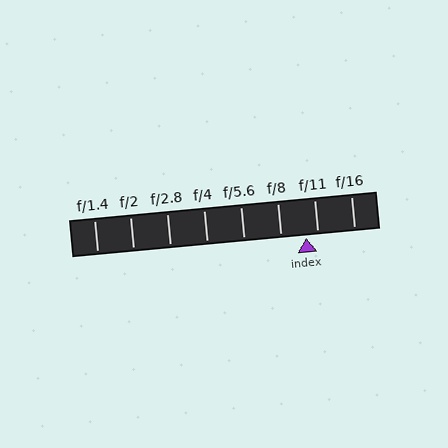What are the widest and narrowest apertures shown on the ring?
The widest aperture shown is f/1.4 and the narrowest is f/16.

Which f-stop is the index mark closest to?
The index mark is closest to f/11.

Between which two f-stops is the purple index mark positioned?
The index mark is between f/8 and f/11.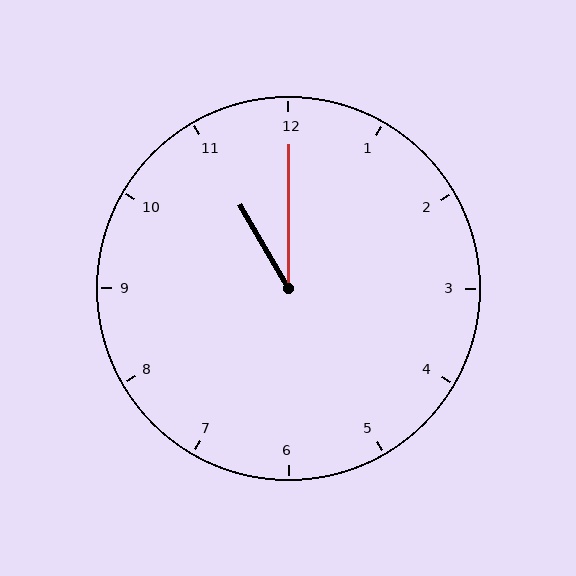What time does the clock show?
11:00.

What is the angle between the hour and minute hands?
Approximately 30 degrees.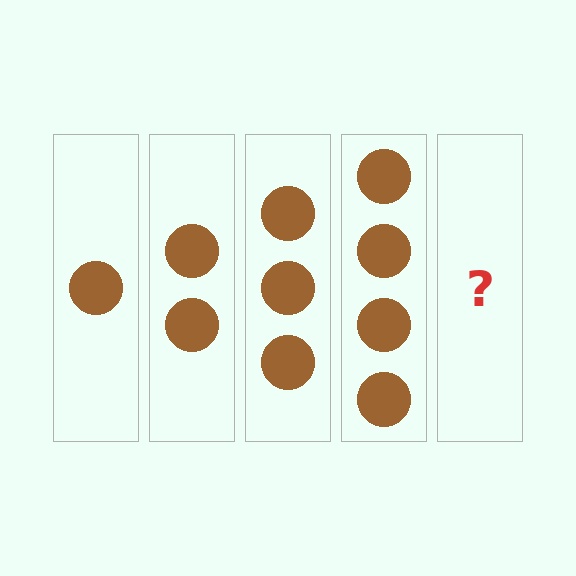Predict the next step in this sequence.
The next step is 5 circles.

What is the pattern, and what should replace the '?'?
The pattern is that each step adds one more circle. The '?' should be 5 circles.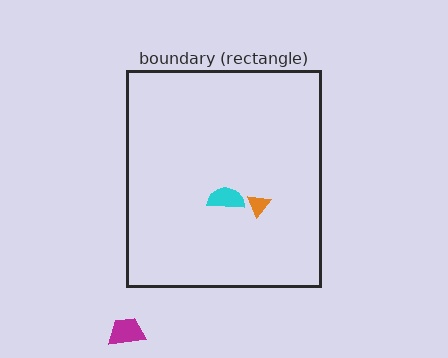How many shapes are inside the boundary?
2 inside, 1 outside.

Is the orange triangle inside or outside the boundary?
Inside.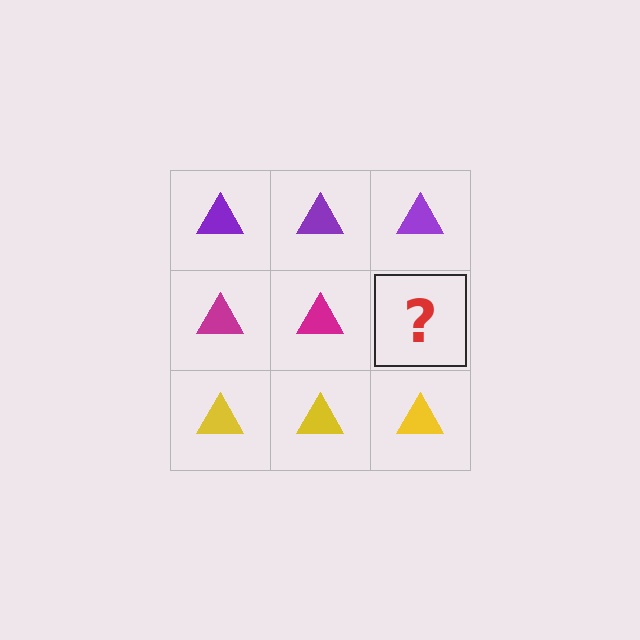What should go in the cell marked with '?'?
The missing cell should contain a magenta triangle.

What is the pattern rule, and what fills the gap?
The rule is that each row has a consistent color. The gap should be filled with a magenta triangle.